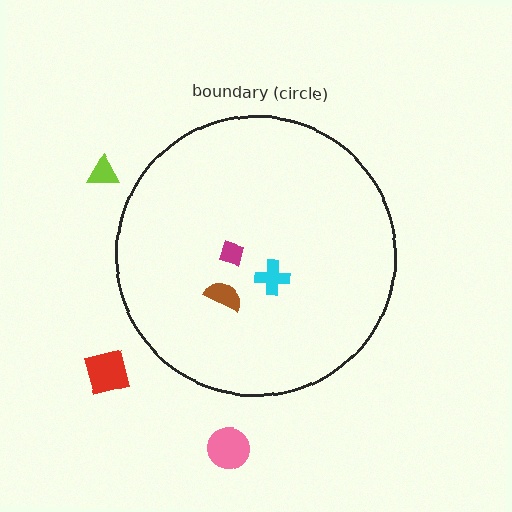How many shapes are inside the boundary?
3 inside, 3 outside.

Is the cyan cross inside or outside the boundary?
Inside.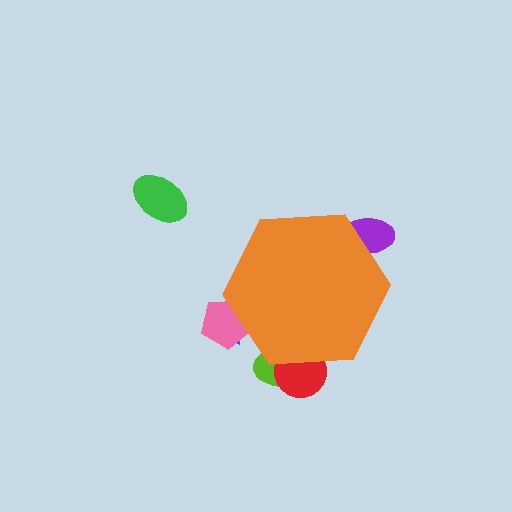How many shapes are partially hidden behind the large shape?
5 shapes are partially hidden.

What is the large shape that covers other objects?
An orange hexagon.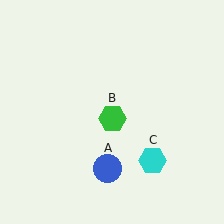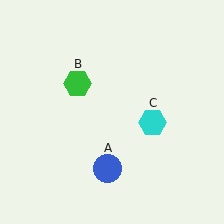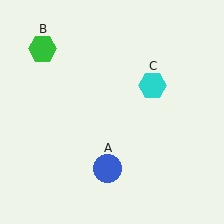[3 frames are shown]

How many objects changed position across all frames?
2 objects changed position: green hexagon (object B), cyan hexagon (object C).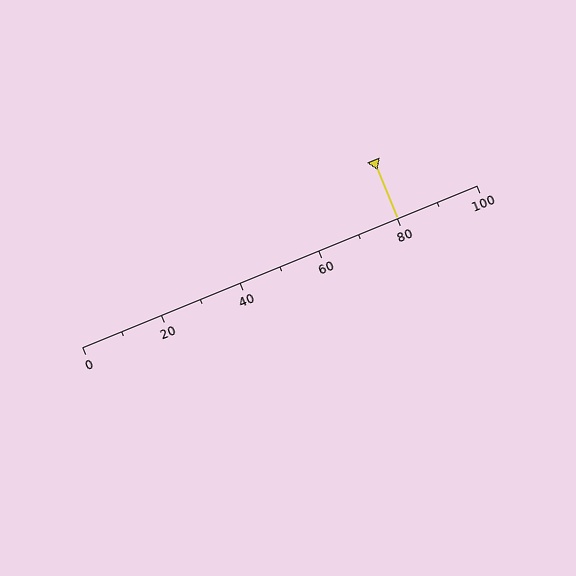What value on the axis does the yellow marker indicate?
The marker indicates approximately 80.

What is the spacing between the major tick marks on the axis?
The major ticks are spaced 20 apart.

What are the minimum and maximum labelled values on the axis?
The axis runs from 0 to 100.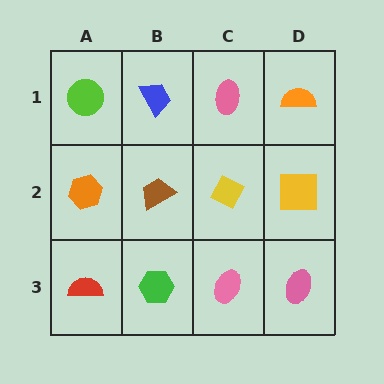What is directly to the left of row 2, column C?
A brown trapezoid.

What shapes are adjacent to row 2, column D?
An orange semicircle (row 1, column D), a pink ellipse (row 3, column D), a yellow diamond (row 2, column C).